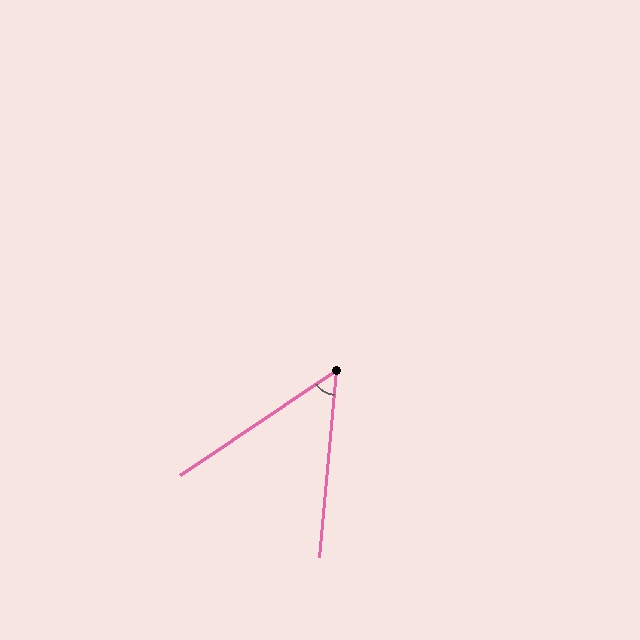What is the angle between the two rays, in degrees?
Approximately 51 degrees.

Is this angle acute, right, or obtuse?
It is acute.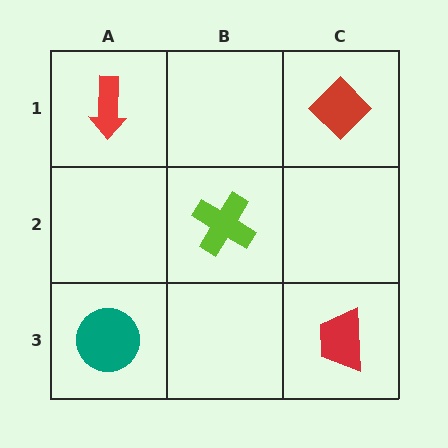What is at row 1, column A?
A red arrow.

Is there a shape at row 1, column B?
No, that cell is empty.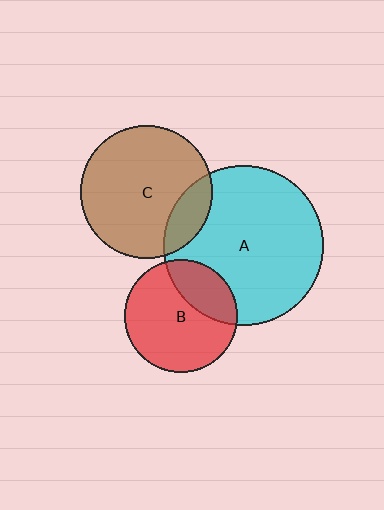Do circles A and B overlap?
Yes.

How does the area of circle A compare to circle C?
Approximately 1.5 times.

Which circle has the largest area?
Circle A (cyan).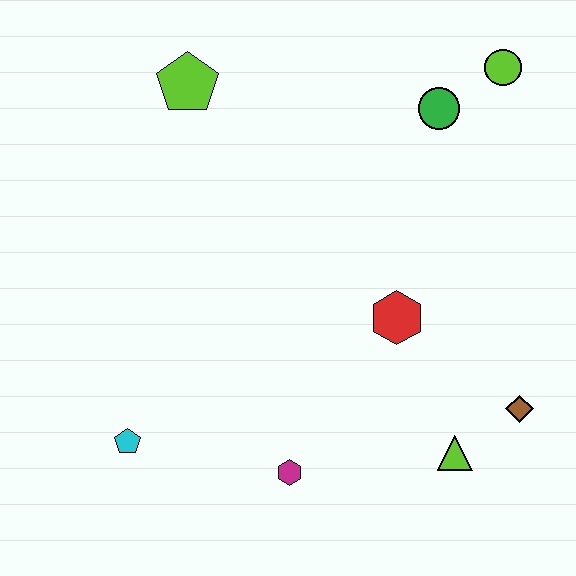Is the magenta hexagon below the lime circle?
Yes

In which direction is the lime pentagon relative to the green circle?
The lime pentagon is to the left of the green circle.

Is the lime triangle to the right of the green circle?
Yes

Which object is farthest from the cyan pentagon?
The lime circle is farthest from the cyan pentagon.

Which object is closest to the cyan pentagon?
The magenta hexagon is closest to the cyan pentagon.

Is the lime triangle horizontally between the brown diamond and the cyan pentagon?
Yes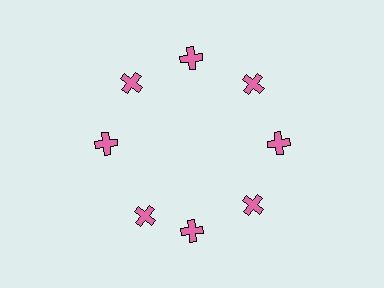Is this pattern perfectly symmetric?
No. The 8 pink crosses are arranged in a ring, but one element near the 8 o'clock position is rotated out of alignment along the ring, breaking the 8-fold rotational symmetry.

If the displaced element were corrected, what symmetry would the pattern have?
It would have 8-fold rotational symmetry — the pattern would map onto itself every 45 degrees.